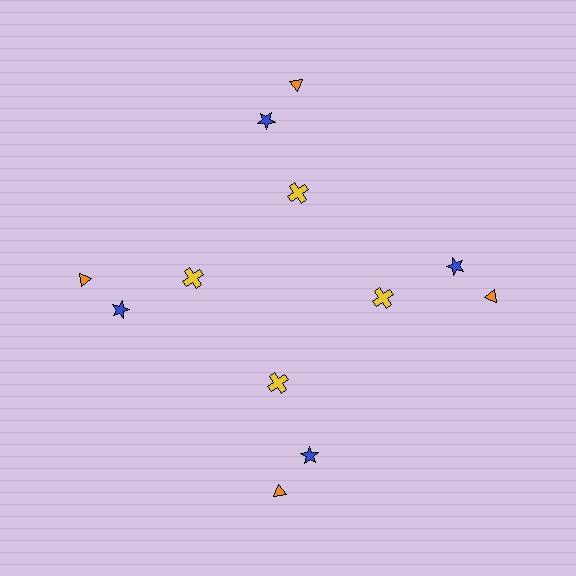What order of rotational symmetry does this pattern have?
This pattern has 4-fold rotational symmetry.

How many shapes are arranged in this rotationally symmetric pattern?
There are 12 shapes, arranged in 4 groups of 3.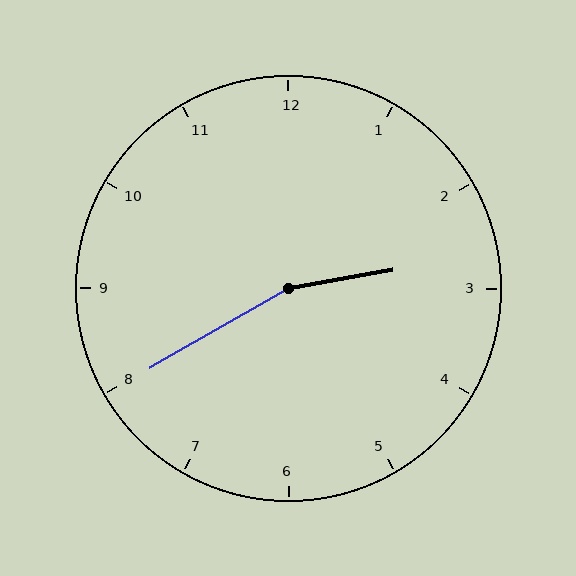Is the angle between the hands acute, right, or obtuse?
It is obtuse.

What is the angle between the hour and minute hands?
Approximately 160 degrees.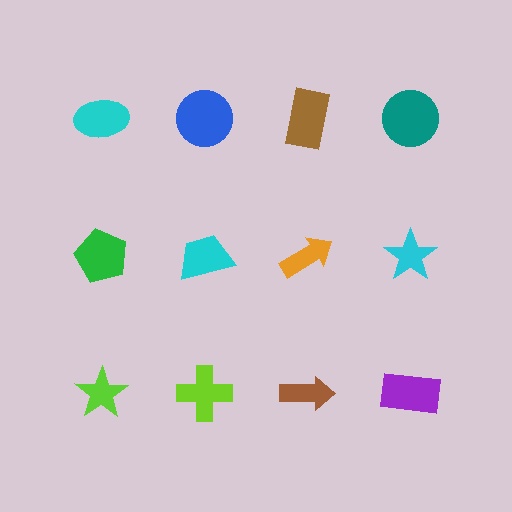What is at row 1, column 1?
A cyan ellipse.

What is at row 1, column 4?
A teal circle.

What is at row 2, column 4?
A cyan star.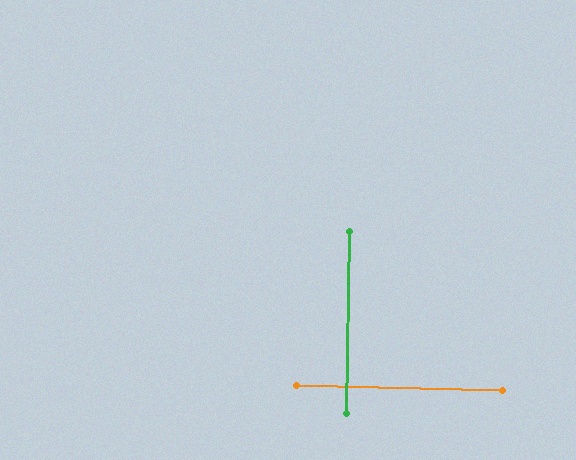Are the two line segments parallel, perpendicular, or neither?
Perpendicular — they meet at approximately 90°.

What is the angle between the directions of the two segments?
Approximately 90 degrees.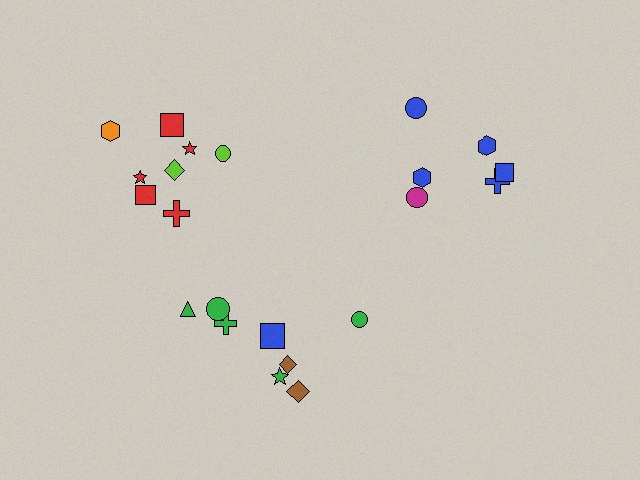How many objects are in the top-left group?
There are 8 objects.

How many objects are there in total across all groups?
There are 22 objects.